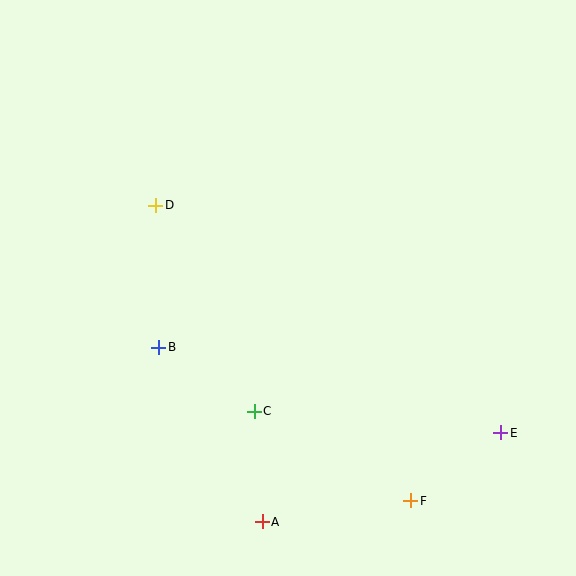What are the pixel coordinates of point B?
Point B is at (159, 347).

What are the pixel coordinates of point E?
Point E is at (501, 433).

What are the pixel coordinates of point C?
Point C is at (254, 411).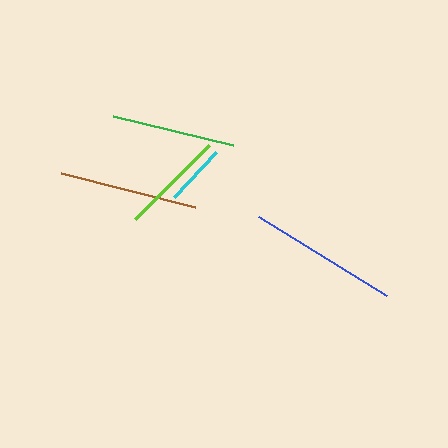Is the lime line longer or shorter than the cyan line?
The lime line is longer than the cyan line.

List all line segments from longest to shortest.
From longest to shortest: blue, brown, green, lime, cyan.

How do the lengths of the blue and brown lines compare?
The blue and brown lines are approximately the same length.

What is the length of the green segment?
The green segment is approximately 123 pixels long.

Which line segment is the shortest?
The cyan line is the shortest at approximately 61 pixels.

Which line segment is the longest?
The blue line is the longest at approximately 150 pixels.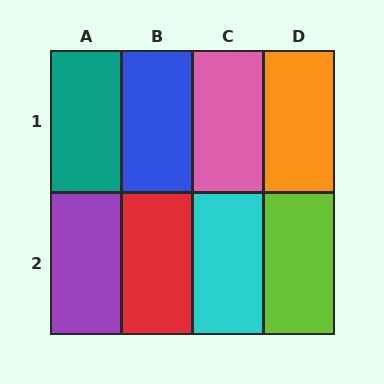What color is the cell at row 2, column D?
Lime.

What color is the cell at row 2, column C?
Cyan.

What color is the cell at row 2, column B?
Red.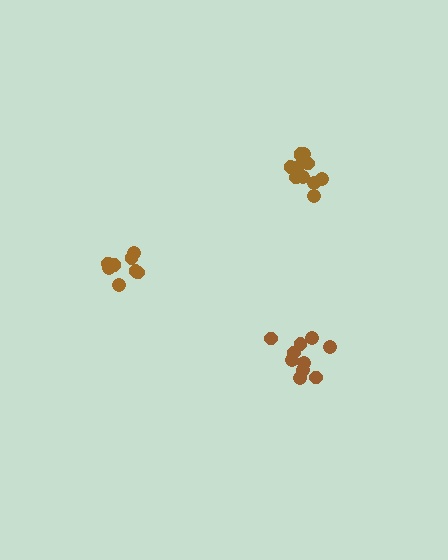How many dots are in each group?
Group 1: 10 dots, Group 2: 11 dots, Group 3: 8 dots (29 total).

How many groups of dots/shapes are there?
There are 3 groups.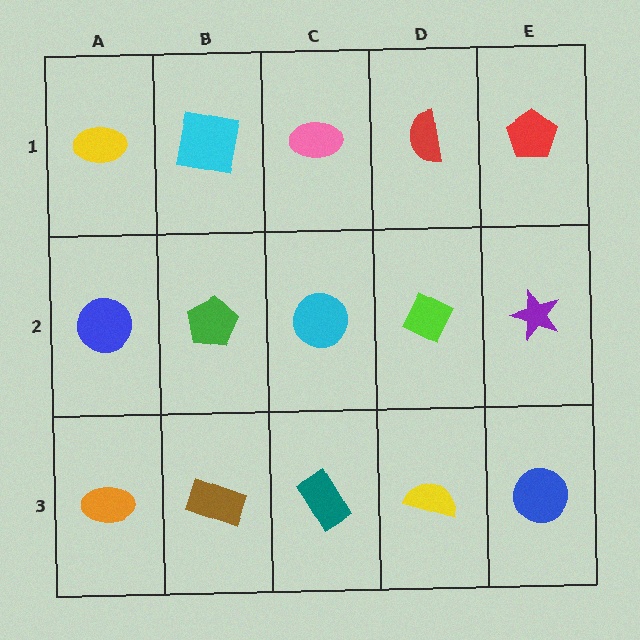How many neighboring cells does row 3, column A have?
2.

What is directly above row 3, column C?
A cyan circle.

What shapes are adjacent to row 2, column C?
A pink ellipse (row 1, column C), a teal rectangle (row 3, column C), a green pentagon (row 2, column B), a lime diamond (row 2, column D).